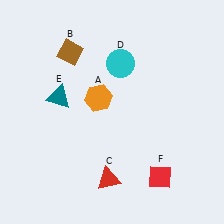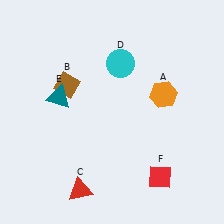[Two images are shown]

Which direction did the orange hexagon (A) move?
The orange hexagon (A) moved right.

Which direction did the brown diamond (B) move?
The brown diamond (B) moved down.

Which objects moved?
The objects that moved are: the orange hexagon (A), the brown diamond (B), the red triangle (C).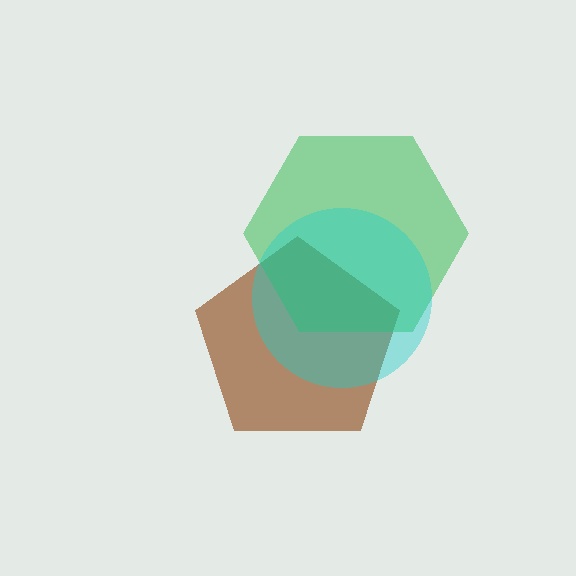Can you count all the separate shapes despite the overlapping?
Yes, there are 3 separate shapes.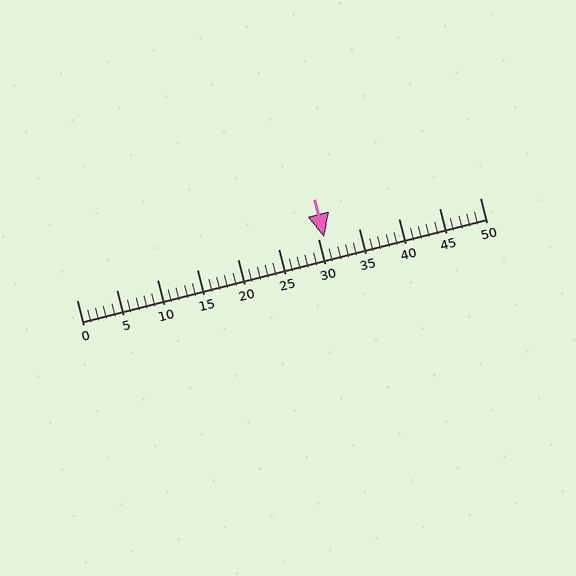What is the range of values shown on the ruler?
The ruler shows values from 0 to 50.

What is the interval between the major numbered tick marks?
The major tick marks are spaced 5 units apart.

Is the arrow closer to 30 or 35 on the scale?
The arrow is closer to 30.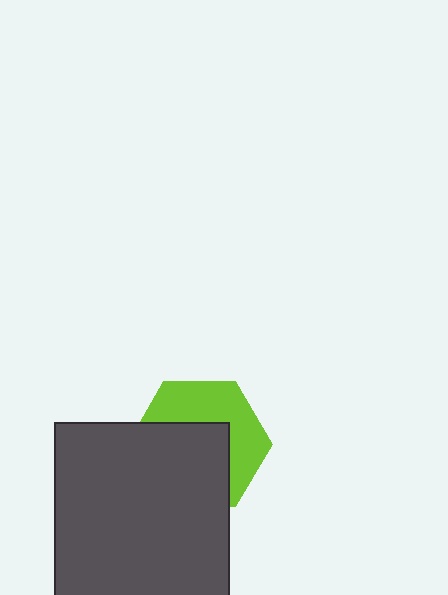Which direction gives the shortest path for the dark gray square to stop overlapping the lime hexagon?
Moving down gives the shortest separation.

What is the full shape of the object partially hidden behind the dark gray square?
The partially hidden object is a lime hexagon.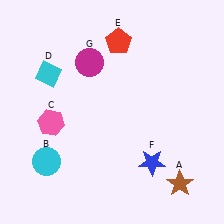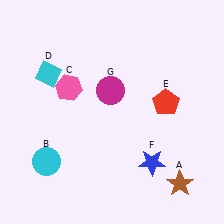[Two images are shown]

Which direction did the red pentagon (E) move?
The red pentagon (E) moved down.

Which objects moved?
The objects that moved are: the pink hexagon (C), the red pentagon (E), the magenta circle (G).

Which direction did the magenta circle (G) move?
The magenta circle (G) moved down.